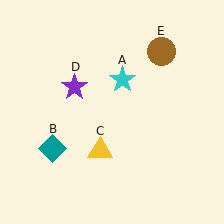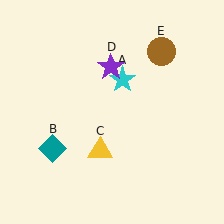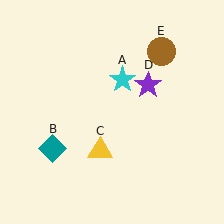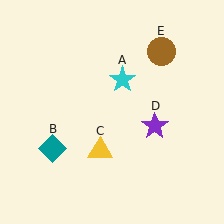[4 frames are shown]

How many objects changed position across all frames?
1 object changed position: purple star (object D).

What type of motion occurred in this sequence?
The purple star (object D) rotated clockwise around the center of the scene.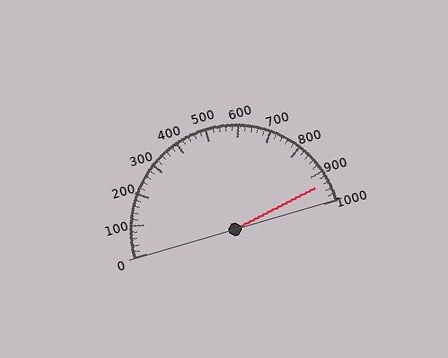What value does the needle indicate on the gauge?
The needle indicates approximately 940.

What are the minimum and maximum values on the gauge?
The gauge ranges from 0 to 1000.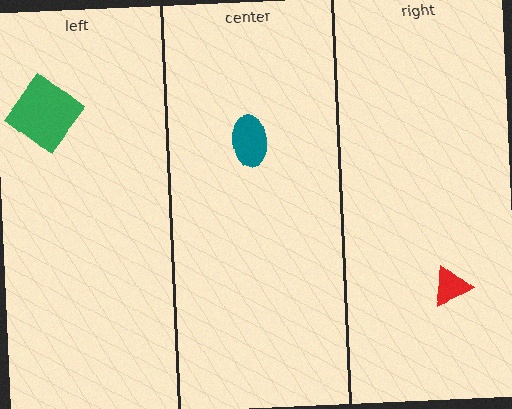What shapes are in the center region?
The teal ellipse.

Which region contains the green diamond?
The left region.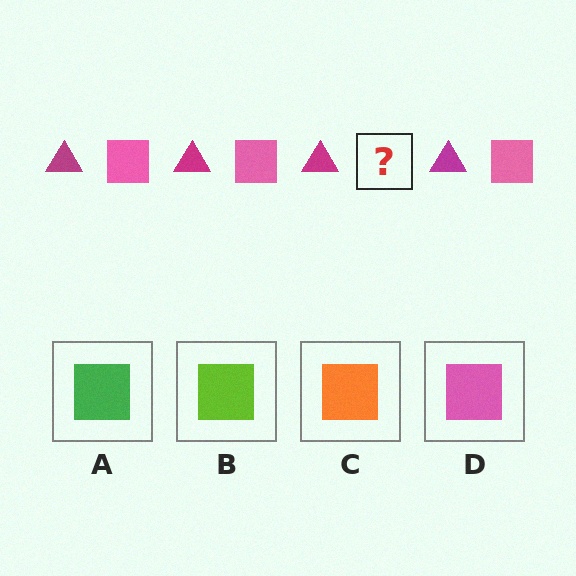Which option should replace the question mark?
Option D.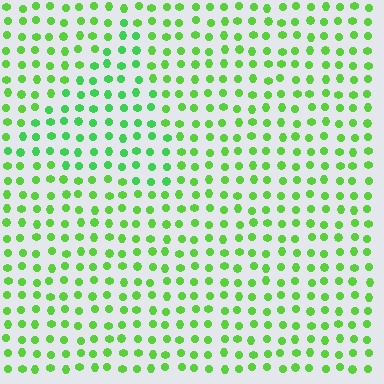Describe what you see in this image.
The image is filled with small lime elements in a uniform arrangement. A triangle-shaped region is visible where the elements are tinted to a slightly different hue, forming a subtle color boundary.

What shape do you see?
I see a triangle.